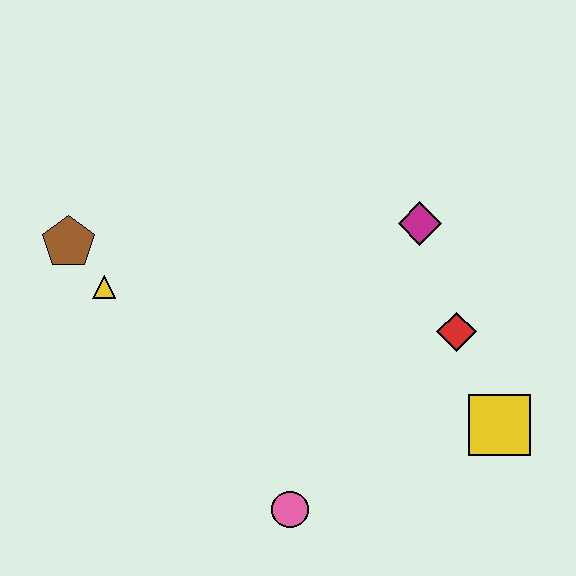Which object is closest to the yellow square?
The red diamond is closest to the yellow square.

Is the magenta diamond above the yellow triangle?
Yes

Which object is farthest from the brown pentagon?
The yellow square is farthest from the brown pentagon.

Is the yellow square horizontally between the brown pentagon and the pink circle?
No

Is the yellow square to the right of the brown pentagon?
Yes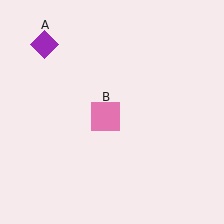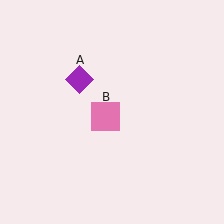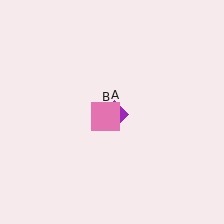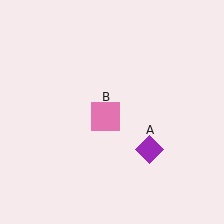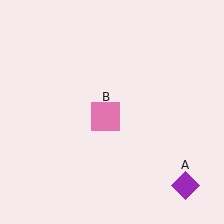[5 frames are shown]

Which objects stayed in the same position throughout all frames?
Pink square (object B) remained stationary.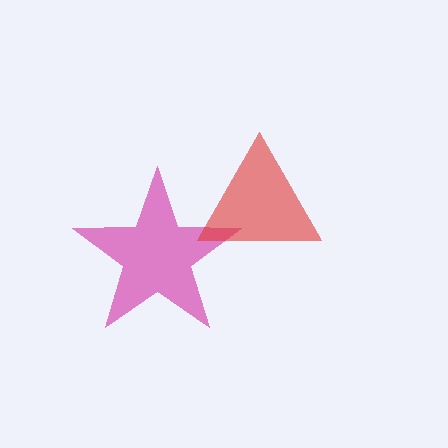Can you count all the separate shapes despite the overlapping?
Yes, there are 2 separate shapes.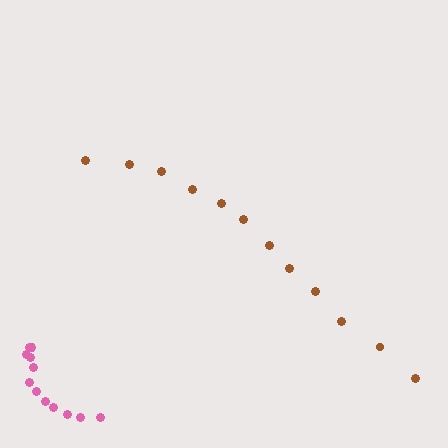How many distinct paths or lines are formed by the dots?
There are 2 distinct paths.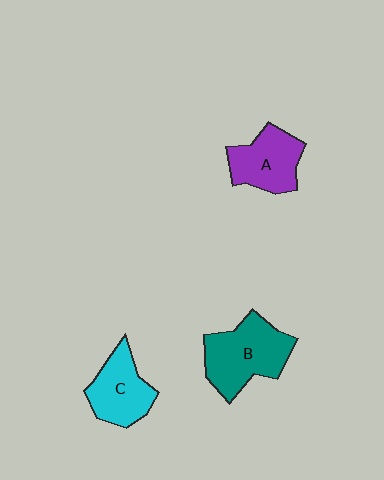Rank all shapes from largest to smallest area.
From largest to smallest: B (teal), A (purple), C (cyan).